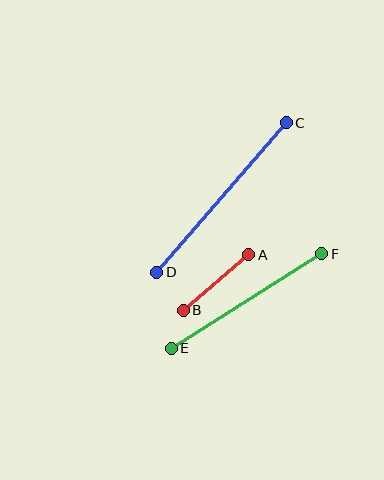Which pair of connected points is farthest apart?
Points C and D are farthest apart.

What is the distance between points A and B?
The distance is approximately 86 pixels.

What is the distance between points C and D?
The distance is approximately 198 pixels.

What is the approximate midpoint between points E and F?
The midpoint is at approximately (246, 301) pixels.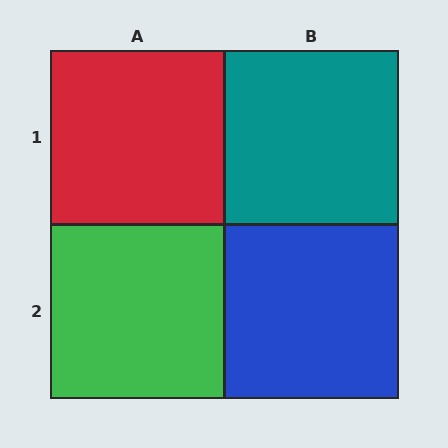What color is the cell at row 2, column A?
Green.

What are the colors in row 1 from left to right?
Red, teal.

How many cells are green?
1 cell is green.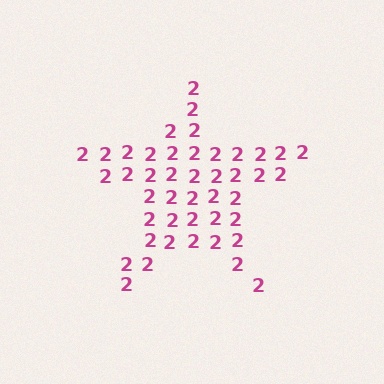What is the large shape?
The large shape is a star.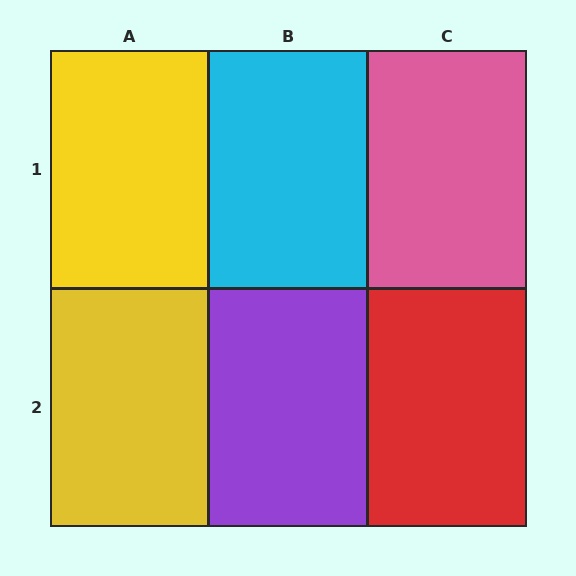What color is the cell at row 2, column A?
Yellow.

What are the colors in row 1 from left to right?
Yellow, cyan, pink.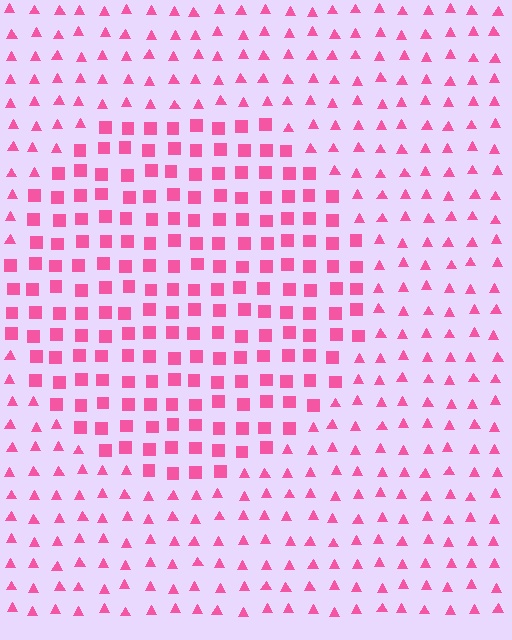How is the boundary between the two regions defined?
The boundary is defined by a change in element shape: squares inside vs. triangles outside. All elements share the same color and spacing.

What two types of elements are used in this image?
The image uses squares inside the circle region and triangles outside it.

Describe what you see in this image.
The image is filled with small pink elements arranged in a uniform grid. A circle-shaped region contains squares, while the surrounding area contains triangles. The boundary is defined purely by the change in element shape.